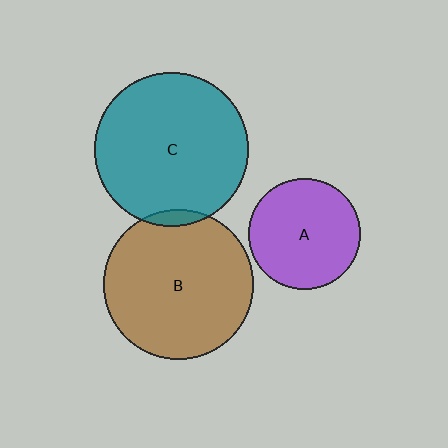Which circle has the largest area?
Circle C (teal).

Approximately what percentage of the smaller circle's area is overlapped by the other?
Approximately 5%.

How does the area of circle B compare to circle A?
Approximately 1.8 times.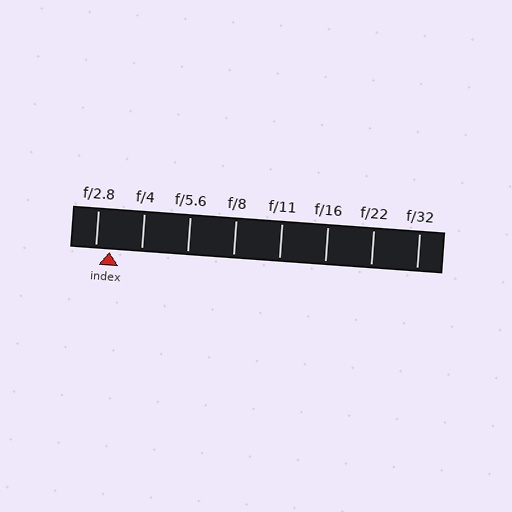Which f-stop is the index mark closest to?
The index mark is closest to f/2.8.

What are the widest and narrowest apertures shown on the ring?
The widest aperture shown is f/2.8 and the narrowest is f/32.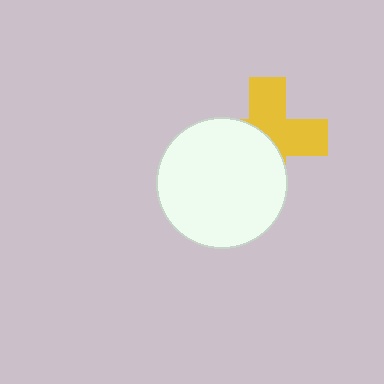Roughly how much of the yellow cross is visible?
About half of it is visible (roughly 50%).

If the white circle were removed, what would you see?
You would see the complete yellow cross.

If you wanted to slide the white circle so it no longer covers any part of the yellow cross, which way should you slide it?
Slide it toward the lower-left — that is the most direct way to separate the two shapes.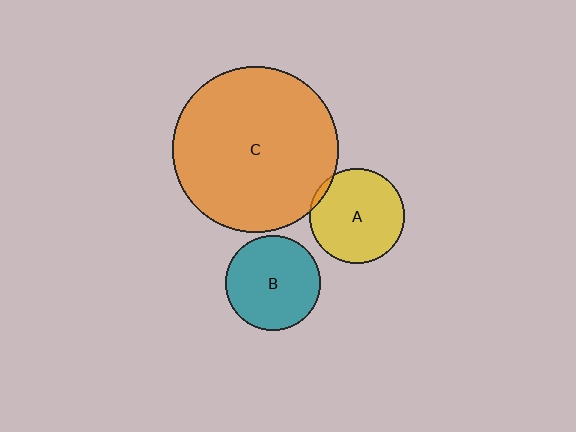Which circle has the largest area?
Circle C (orange).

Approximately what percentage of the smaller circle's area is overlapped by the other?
Approximately 5%.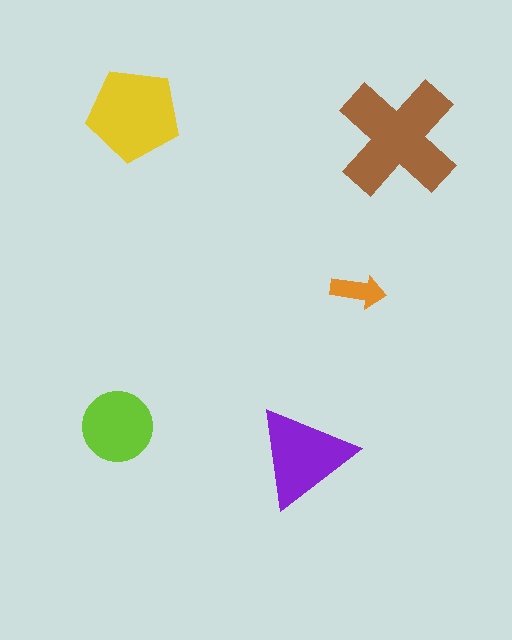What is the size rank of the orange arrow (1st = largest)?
5th.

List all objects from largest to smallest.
The brown cross, the yellow pentagon, the purple triangle, the lime circle, the orange arrow.